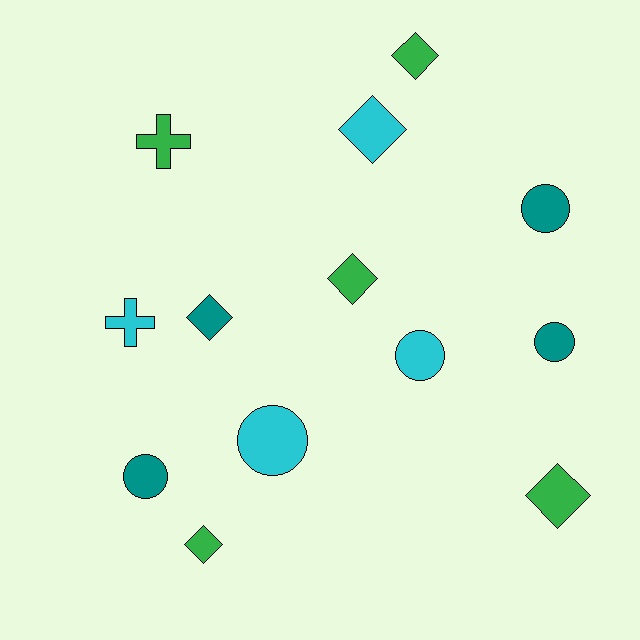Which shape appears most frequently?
Diamond, with 6 objects.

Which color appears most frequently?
Green, with 5 objects.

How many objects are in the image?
There are 13 objects.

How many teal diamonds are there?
There is 1 teal diamond.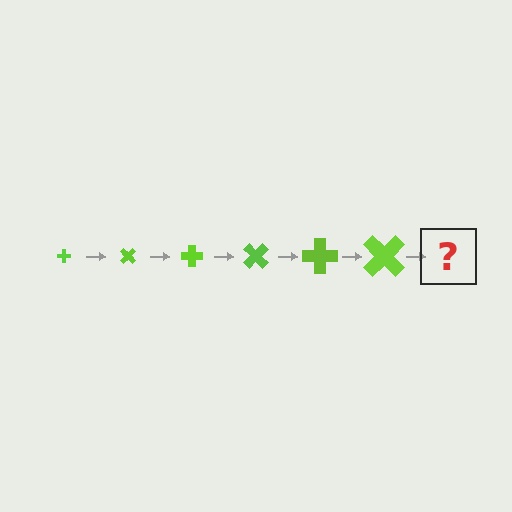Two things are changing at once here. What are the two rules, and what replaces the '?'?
The two rules are that the cross grows larger each step and it rotates 45 degrees each step. The '?' should be a cross, larger than the previous one and rotated 270 degrees from the start.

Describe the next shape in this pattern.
It should be a cross, larger than the previous one and rotated 270 degrees from the start.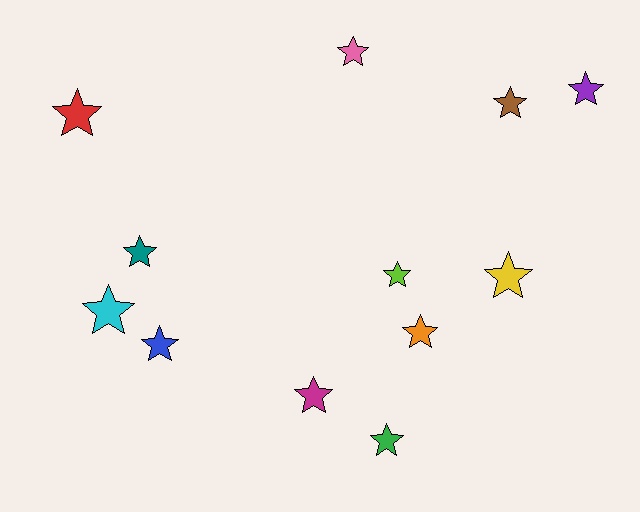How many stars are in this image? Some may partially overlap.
There are 12 stars.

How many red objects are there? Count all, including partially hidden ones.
There is 1 red object.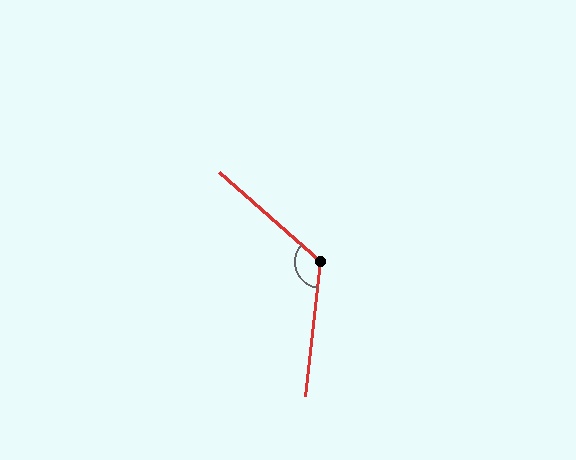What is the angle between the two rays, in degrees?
Approximately 125 degrees.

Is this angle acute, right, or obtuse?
It is obtuse.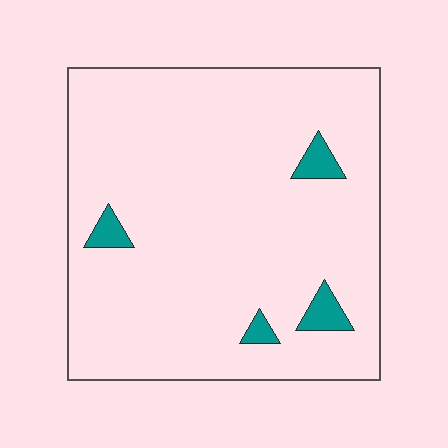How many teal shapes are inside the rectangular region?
4.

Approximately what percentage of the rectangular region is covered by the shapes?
Approximately 5%.